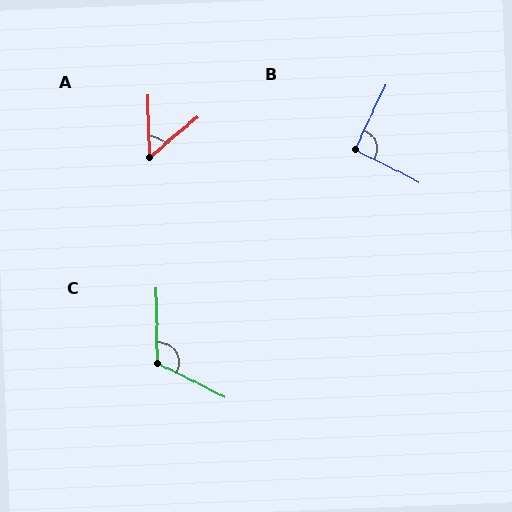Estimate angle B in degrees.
Approximately 91 degrees.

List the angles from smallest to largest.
A (52°), B (91°), C (117°).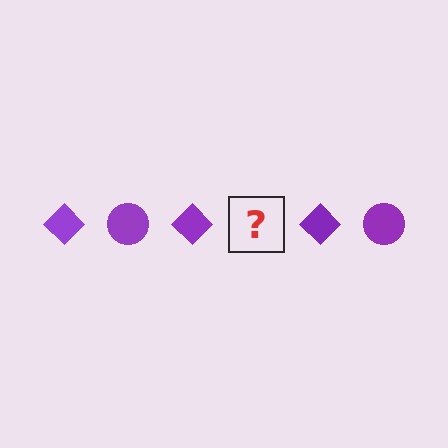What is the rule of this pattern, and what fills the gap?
The rule is that the pattern cycles through diamond, circle shapes in purple. The gap should be filled with a purple circle.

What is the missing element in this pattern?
The missing element is a purple circle.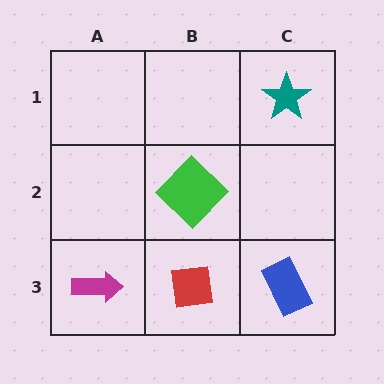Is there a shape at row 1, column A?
No, that cell is empty.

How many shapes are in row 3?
3 shapes.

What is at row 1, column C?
A teal star.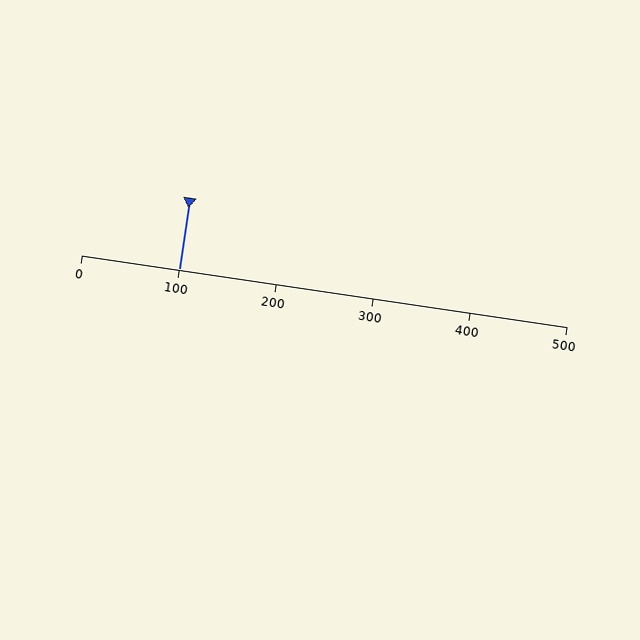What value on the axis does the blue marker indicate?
The marker indicates approximately 100.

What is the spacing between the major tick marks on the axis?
The major ticks are spaced 100 apart.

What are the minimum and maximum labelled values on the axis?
The axis runs from 0 to 500.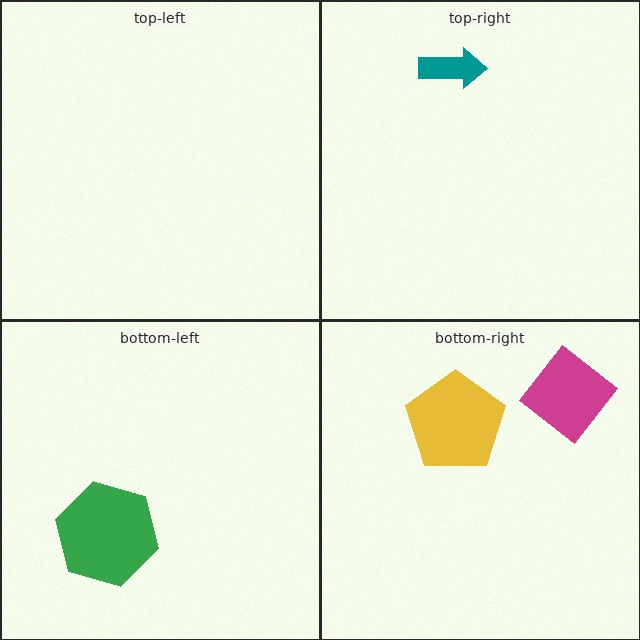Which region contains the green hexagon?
The bottom-left region.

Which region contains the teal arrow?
The top-right region.